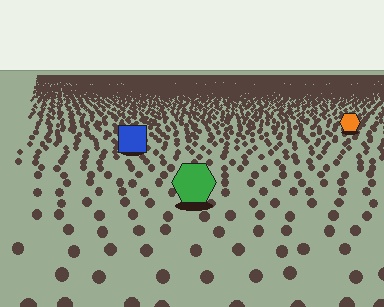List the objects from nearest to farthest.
From nearest to farthest: the green hexagon, the blue square, the orange hexagon.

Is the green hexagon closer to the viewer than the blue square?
Yes. The green hexagon is closer — you can tell from the texture gradient: the ground texture is coarser near it.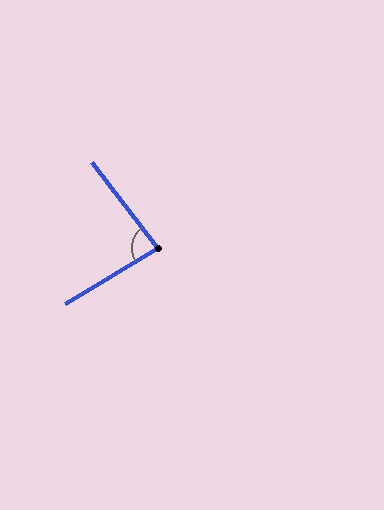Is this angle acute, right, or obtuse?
It is acute.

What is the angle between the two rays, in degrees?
Approximately 84 degrees.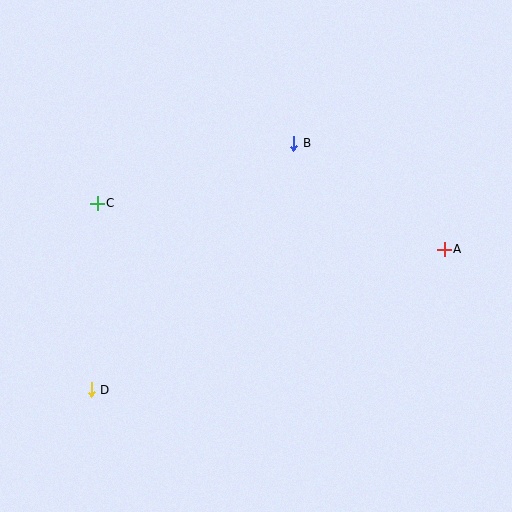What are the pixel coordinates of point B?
Point B is at (294, 143).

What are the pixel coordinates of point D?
Point D is at (91, 390).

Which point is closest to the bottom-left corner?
Point D is closest to the bottom-left corner.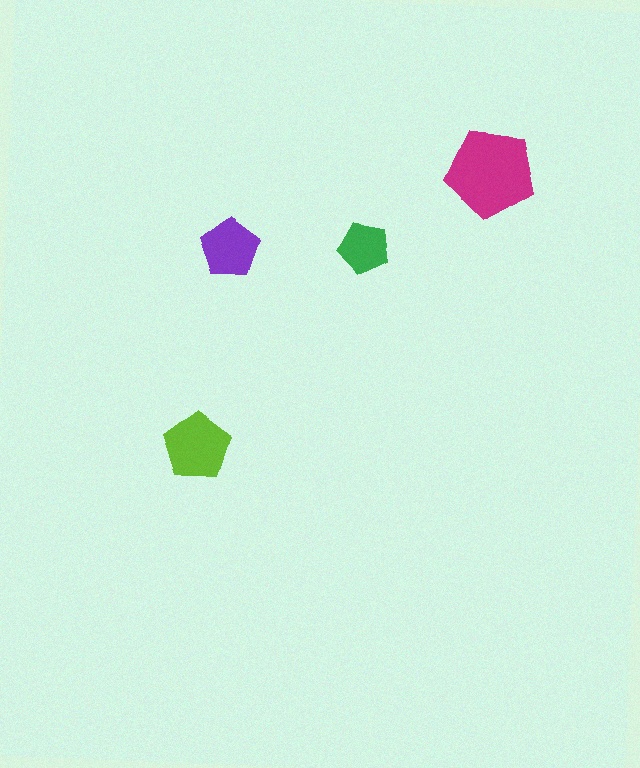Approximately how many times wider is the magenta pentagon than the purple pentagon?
About 1.5 times wider.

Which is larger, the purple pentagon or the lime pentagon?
The lime one.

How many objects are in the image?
There are 4 objects in the image.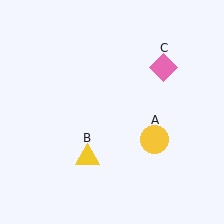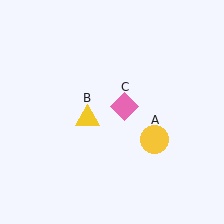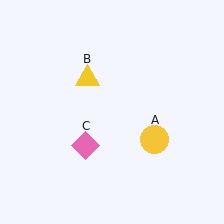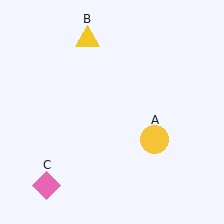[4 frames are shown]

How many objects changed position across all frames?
2 objects changed position: yellow triangle (object B), pink diamond (object C).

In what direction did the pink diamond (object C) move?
The pink diamond (object C) moved down and to the left.